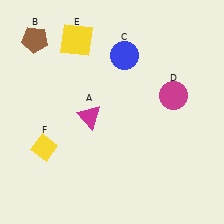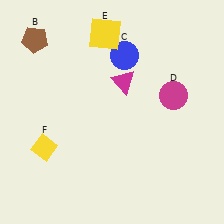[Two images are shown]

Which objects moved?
The objects that moved are: the magenta triangle (A), the yellow square (E).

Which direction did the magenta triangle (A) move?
The magenta triangle (A) moved up.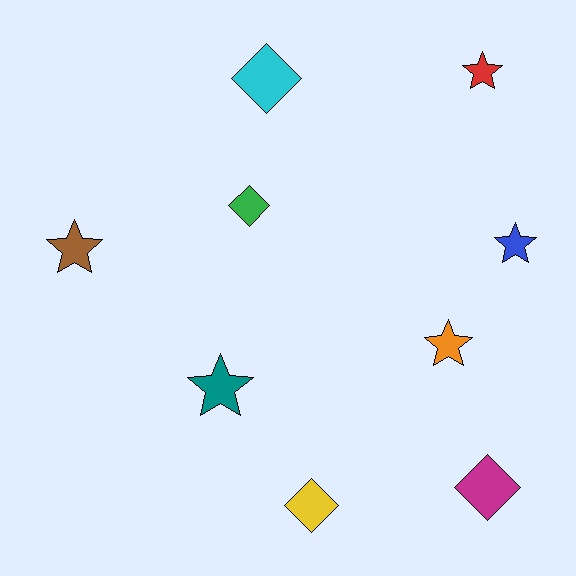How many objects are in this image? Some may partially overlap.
There are 9 objects.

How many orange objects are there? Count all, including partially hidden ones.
There is 1 orange object.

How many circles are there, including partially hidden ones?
There are no circles.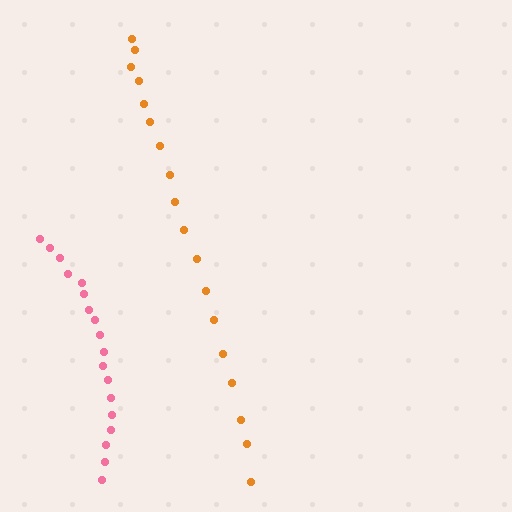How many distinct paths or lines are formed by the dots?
There are 2 distinct paths.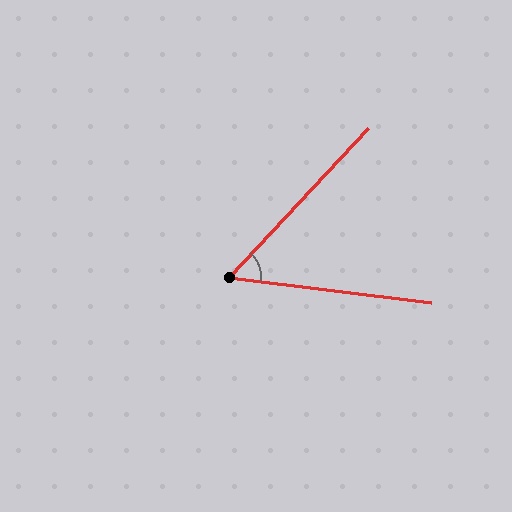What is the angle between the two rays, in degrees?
Approximately 54 degrees.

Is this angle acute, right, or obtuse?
It is acute.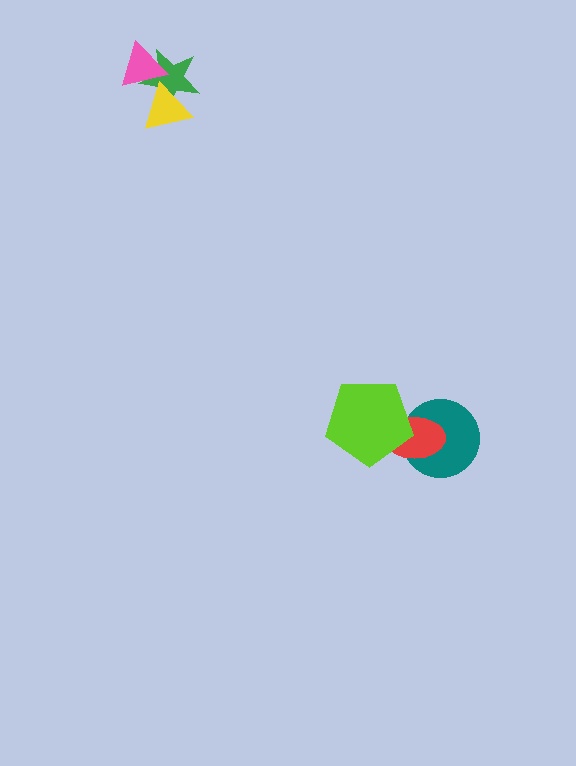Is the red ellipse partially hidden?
Yes, it is partially covered by another shape.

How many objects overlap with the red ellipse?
2 objects overlap with the red ellipse.